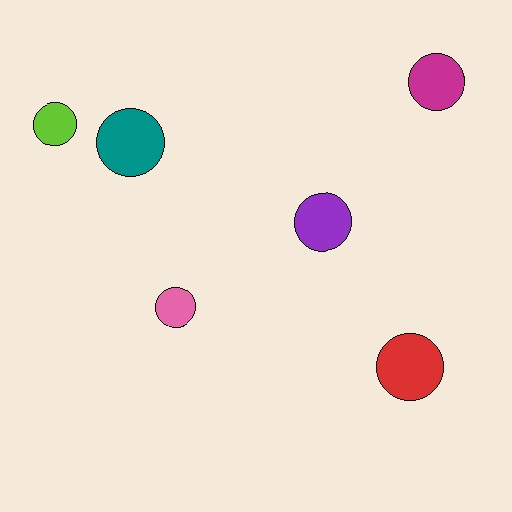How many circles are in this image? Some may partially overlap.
There are 6 circles.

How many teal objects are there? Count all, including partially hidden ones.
There is 1 teal object.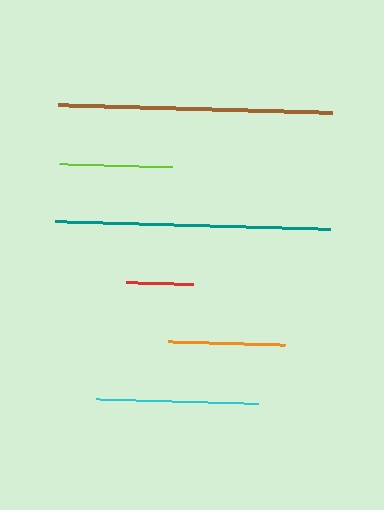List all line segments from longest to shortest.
From longest to shortest: teal, brown, cyan, orange, lime, red.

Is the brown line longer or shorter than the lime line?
The brown line is longer than the lime line.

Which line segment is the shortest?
The red line is the shortest at approximately 68 pixels.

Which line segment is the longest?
The teal line is the longest at approximately 275 pixels.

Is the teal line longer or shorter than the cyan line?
The teal line is longer than the cyan line.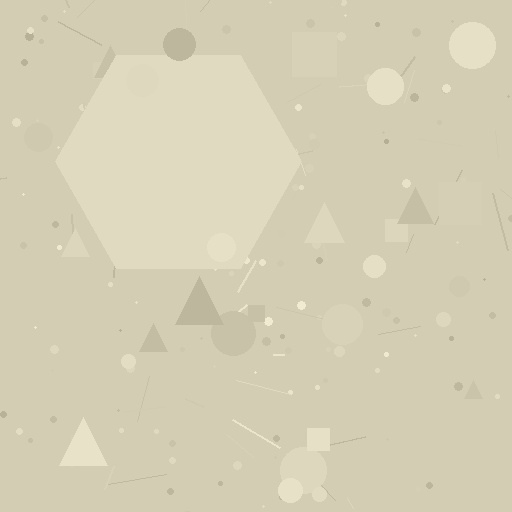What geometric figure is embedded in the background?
A hexagon is embedded in the background.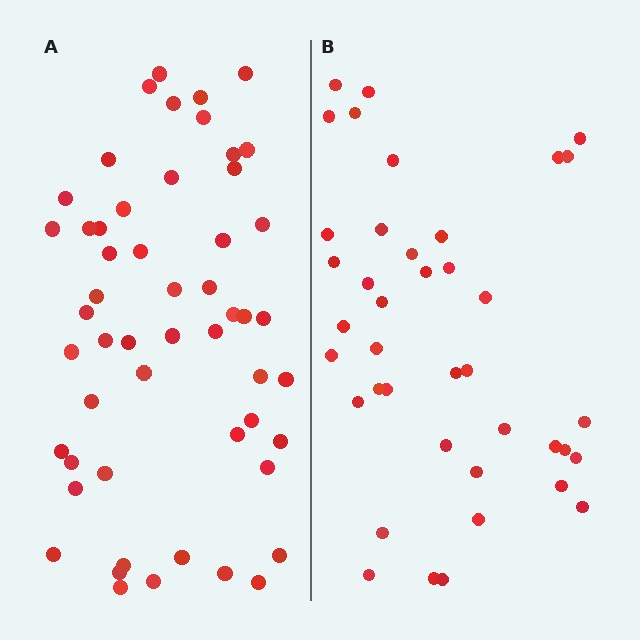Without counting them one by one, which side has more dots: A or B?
Region A (the left region) has more dots.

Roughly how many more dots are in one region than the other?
Region A has approximately 15 more dots than region B.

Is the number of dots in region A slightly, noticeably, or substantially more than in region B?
Region A has noticeably more, but not dramatically so. The ratio is roughly 1.3 to 1.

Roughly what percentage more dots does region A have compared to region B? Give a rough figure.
About 30% more.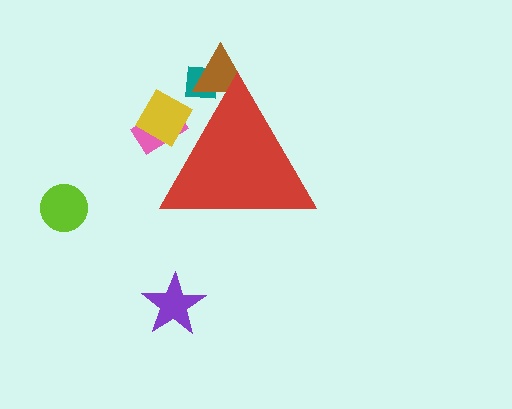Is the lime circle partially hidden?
No, the lime circle is fully visible.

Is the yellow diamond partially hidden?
Yes, the yellow diamond is partially hidden behind the red triangle.